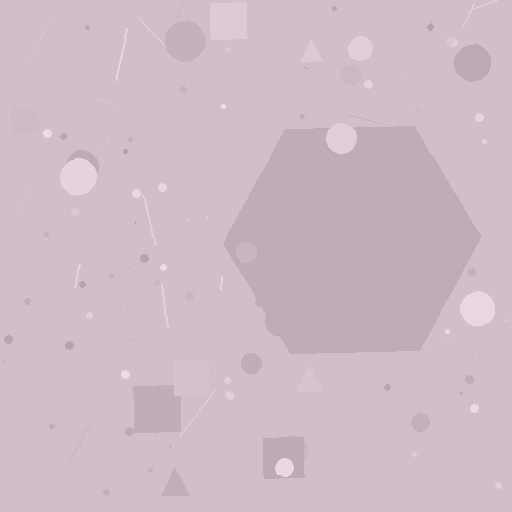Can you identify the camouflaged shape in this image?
The camouflaged shape is a hexagon.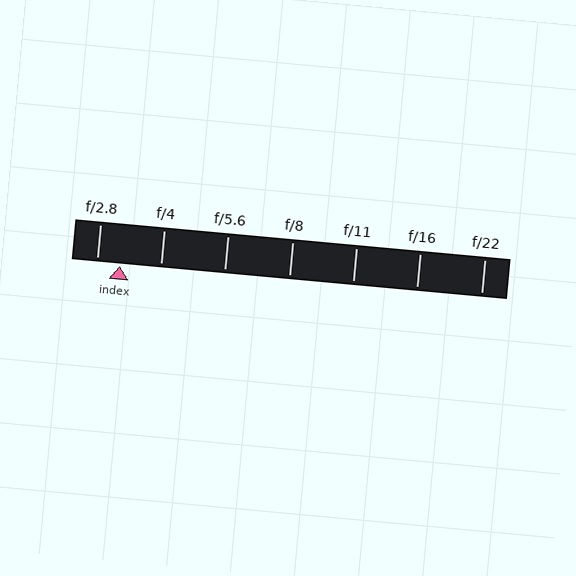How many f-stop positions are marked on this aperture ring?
There are 7 f-stop positions marked.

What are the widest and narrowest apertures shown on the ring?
The widest aperture shown is f/2.8 and the narrowest is f/22.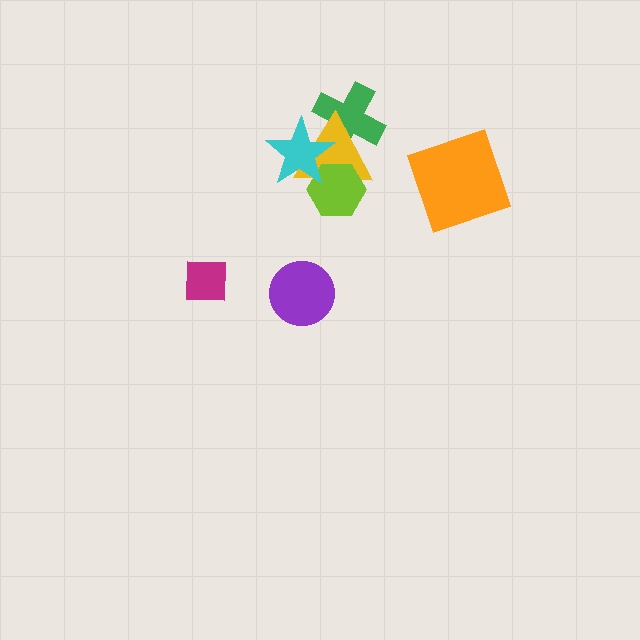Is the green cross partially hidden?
Yes, it is partially covered by another shape.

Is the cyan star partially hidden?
No, no other shape covers it.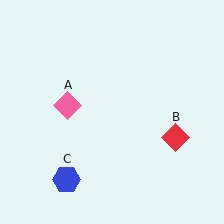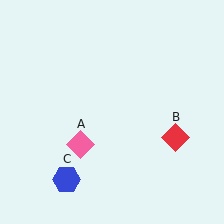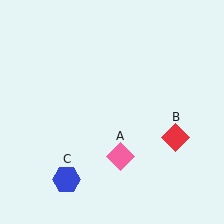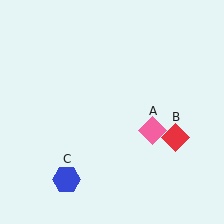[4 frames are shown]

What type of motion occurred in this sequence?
The pink diamond (object A) rotated counterclockwise around the center of the scene.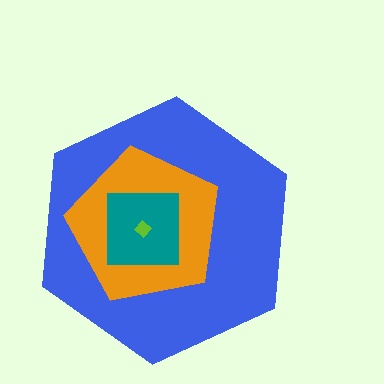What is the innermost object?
The lime diamond.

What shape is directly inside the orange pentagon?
The teal square.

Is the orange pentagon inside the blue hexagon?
Yes.